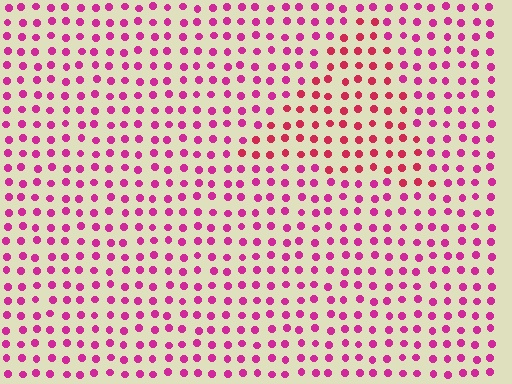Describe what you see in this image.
The image is filled with small magenta elements in a uniform arrangement. A triangle-shaped region is visible where the elements are tinted to a slightly different hue, forming a subtle color boundary.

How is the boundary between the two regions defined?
The boundary is defined purely by a slight shift in hue (about 26 degrees). Spacing, size, and orientation are identical on both sides.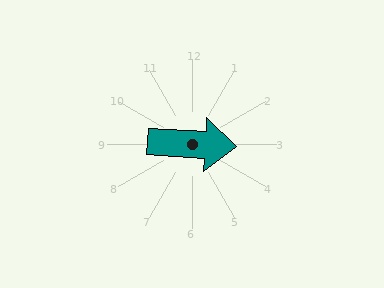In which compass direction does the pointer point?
East.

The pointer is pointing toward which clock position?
Roughly 3 o'clock.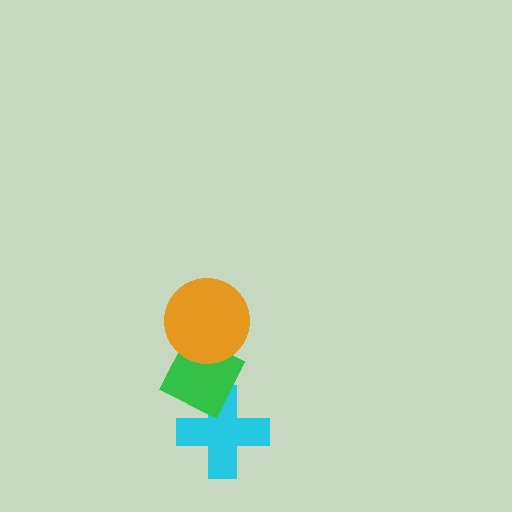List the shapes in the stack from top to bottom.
From top to bottom: the orange circle, the green diamond, the cyan cross.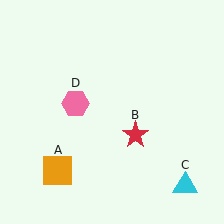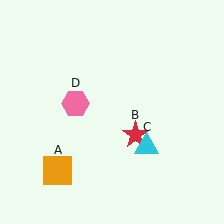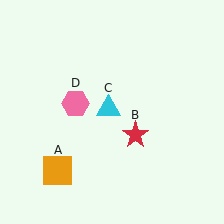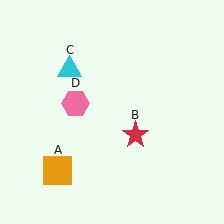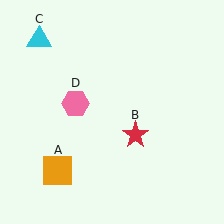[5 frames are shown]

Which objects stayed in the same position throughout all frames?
Orange square (object A) and red star (object B) and pink hexagon (object D) remained stationary.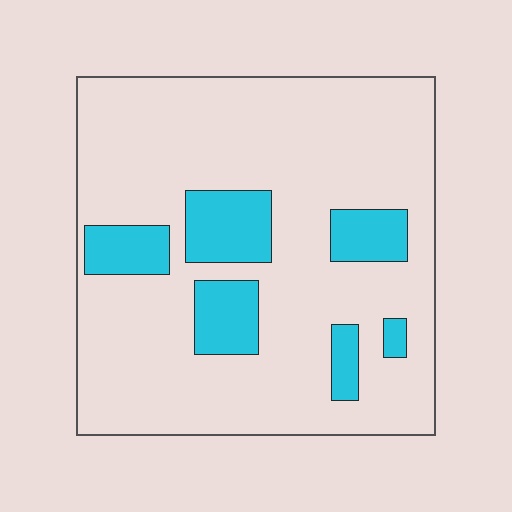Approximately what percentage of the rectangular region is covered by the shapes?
Approximately 20%.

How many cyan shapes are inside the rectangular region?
6.